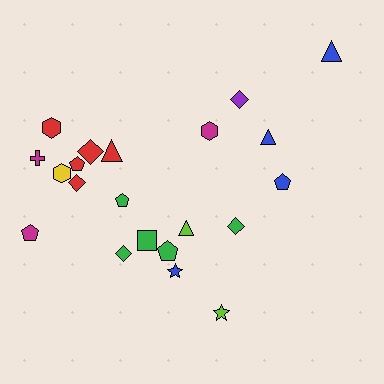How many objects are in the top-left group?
There are 8 objects.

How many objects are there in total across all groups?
There are 21 objects.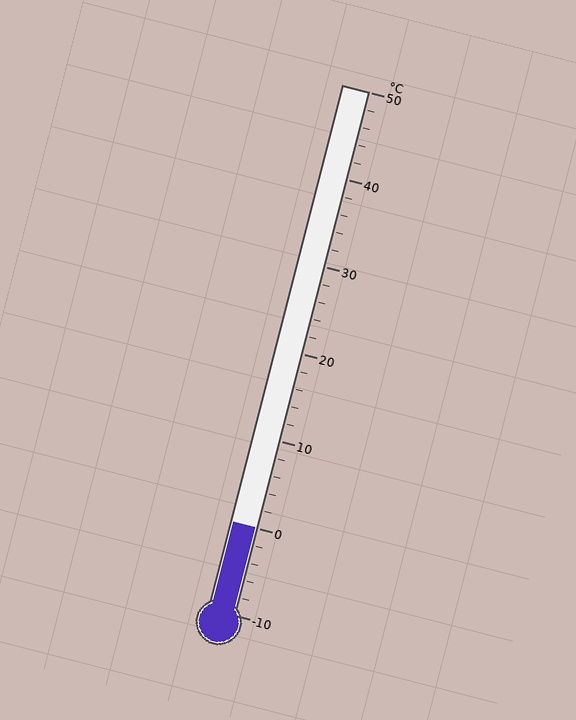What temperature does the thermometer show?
The thermometer shows approximately 0°C.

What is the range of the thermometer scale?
The thermometer scale ranges from -10°C to 50°C.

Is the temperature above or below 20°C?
The temperature is below 20°C.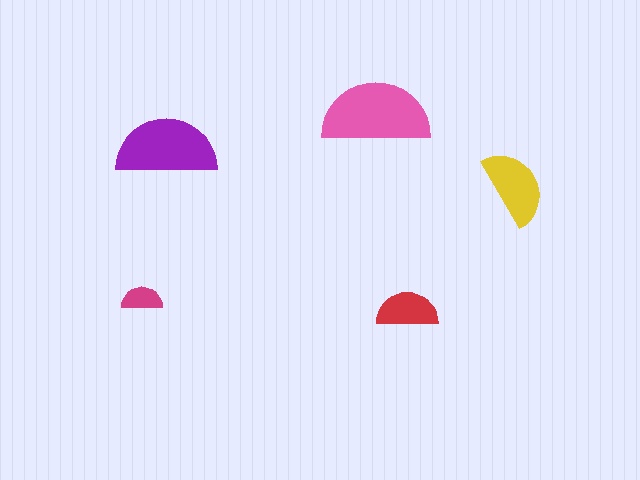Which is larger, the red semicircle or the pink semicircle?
The pink one.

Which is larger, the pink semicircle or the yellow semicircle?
The pink one.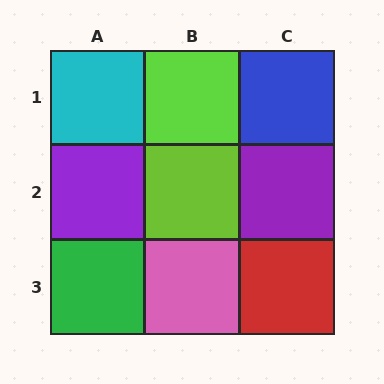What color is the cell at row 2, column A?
Purple.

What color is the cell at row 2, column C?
Purple.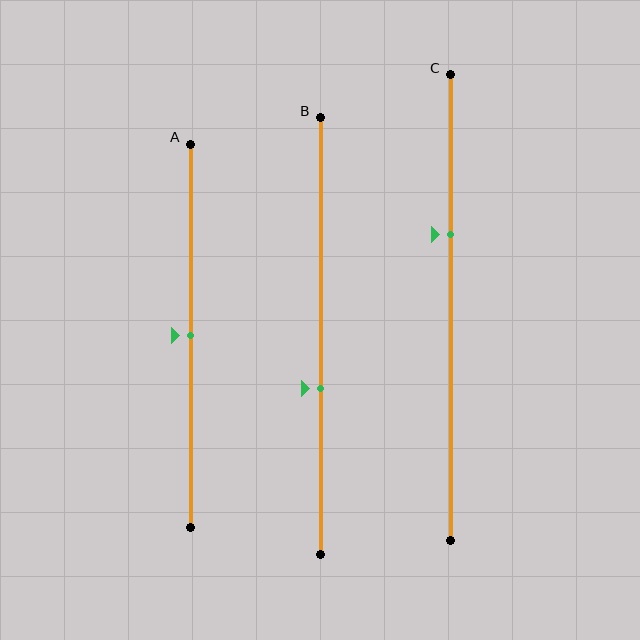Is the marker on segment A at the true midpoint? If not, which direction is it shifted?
Yes, the marker on segment A is at the true midpoint.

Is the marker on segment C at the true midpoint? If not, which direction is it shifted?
No, the marker on segment C is shifted upward by about 16% of the segment length.